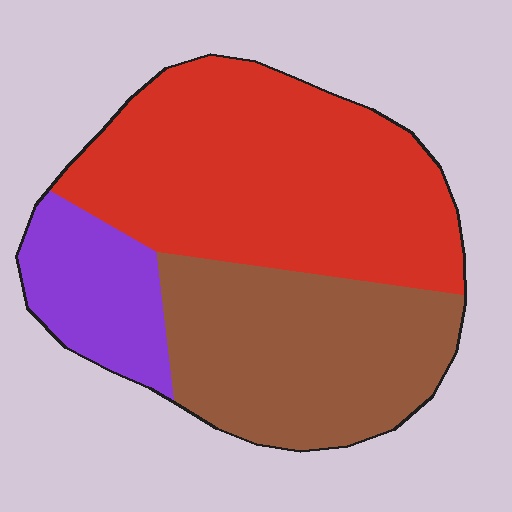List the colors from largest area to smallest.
From largest to smallest: red, brown, purple.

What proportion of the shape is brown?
Brown covers 35% of the shape.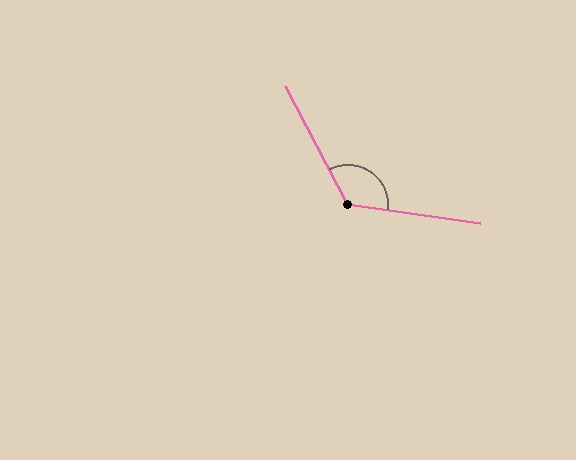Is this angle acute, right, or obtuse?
It is obtuse.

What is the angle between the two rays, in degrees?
Approximately 126 degrees.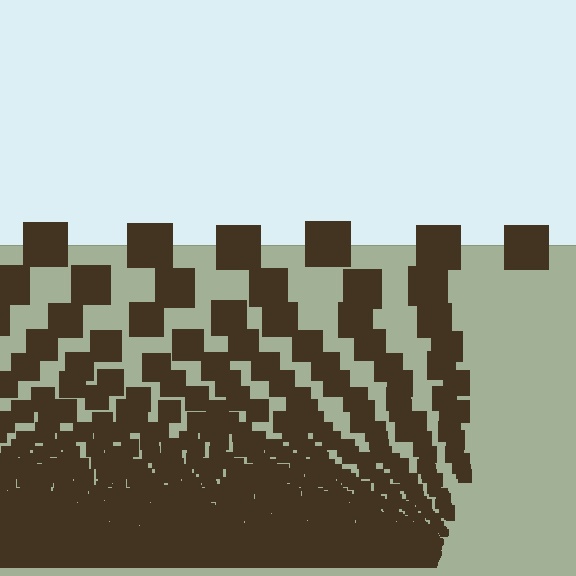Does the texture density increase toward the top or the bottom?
Density increases toward the bottom.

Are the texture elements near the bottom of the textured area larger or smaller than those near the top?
Smaller. The gradient is inverted — elements near the bottom are smaller and denser.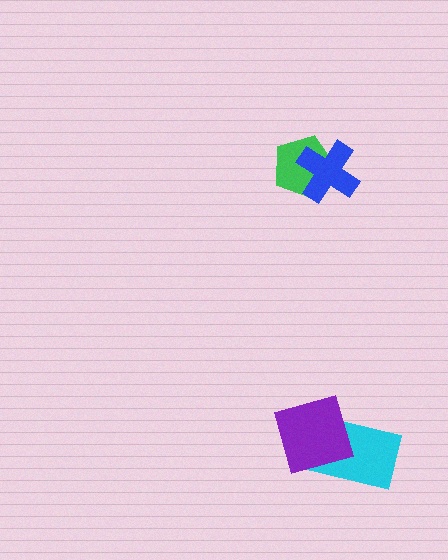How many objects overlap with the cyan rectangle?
1 object overlaps with the cyan rectangle.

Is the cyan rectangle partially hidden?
Yes, it is partially covered by another shape.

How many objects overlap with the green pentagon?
1 object overlaps with the green pentagon.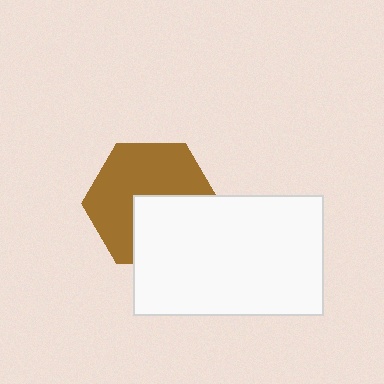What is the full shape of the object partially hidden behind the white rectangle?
The partially hidden object is a brown hexagon.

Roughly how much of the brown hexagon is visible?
About half of it is visible (roughly 61%).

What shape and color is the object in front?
The object in front is a white rectangle.